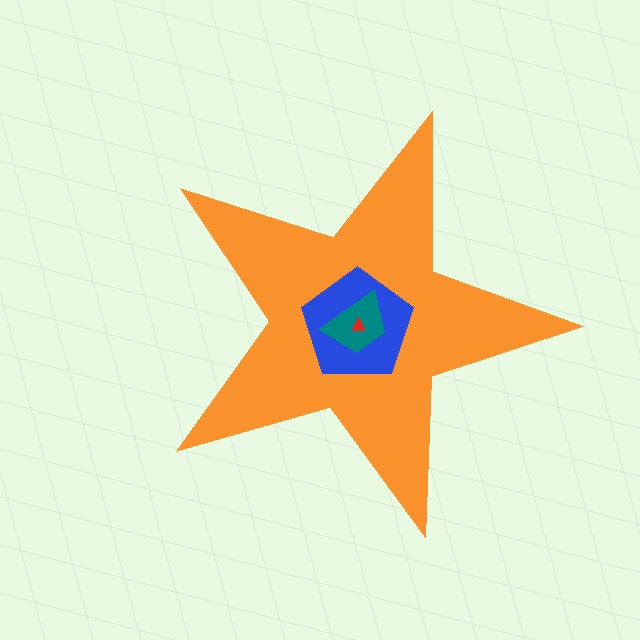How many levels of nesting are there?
4.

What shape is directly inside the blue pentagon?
The teal trapezoid.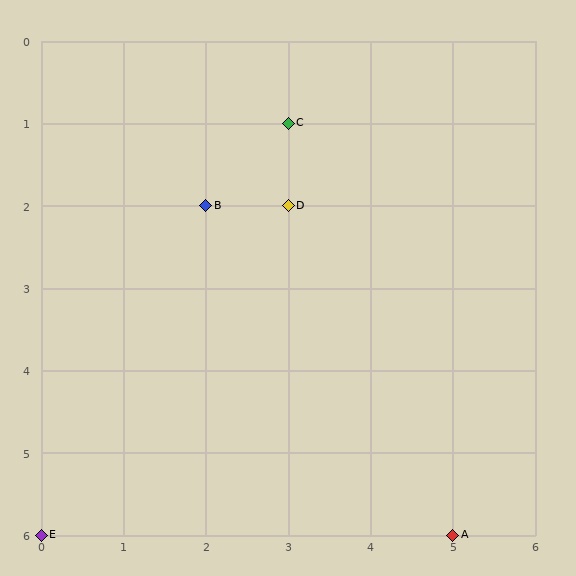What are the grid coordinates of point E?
Point E is at grid coordinates (0, 6).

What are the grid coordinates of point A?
Point A is at grid coordinates (5, 6).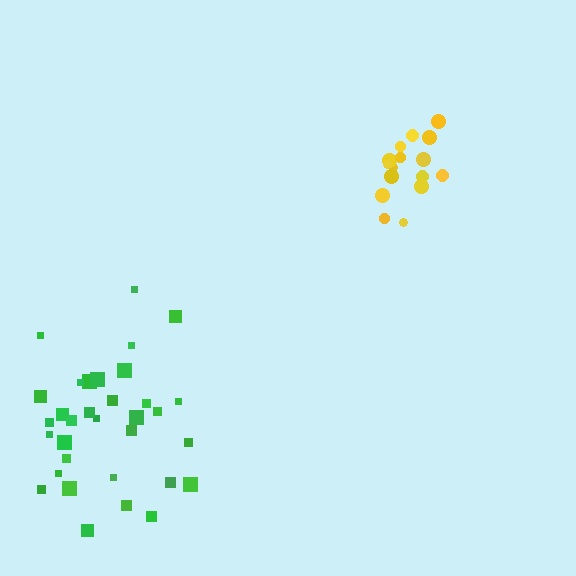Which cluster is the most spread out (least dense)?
Green.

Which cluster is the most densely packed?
Yellow.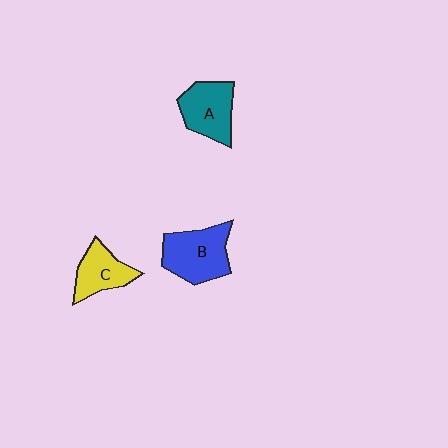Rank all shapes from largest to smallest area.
From largest to smallest: B (blue), A (teal), C (yellow).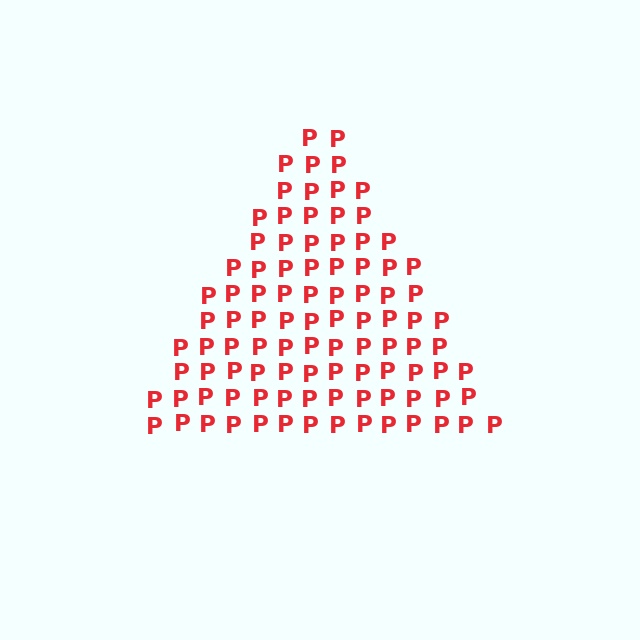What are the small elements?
The small elements are letter P's.